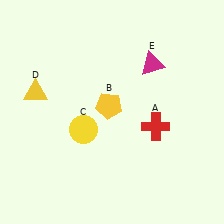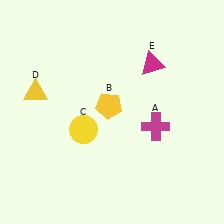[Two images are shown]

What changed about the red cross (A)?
In Image 1, A is red. In Image 2, it changed to magenta.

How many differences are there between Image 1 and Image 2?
There is 1 difference between the two images.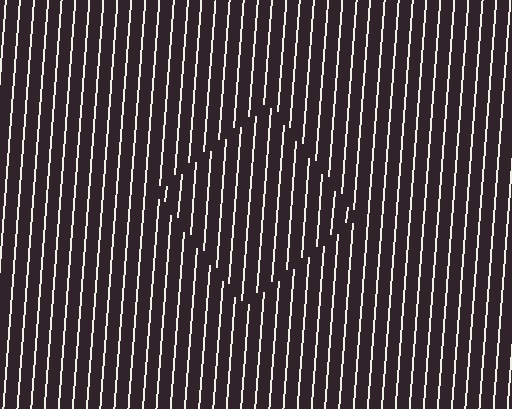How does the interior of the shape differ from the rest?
The interior of the shape contains the same grating, shifted by half a period — the contour is defined by the phase discontinuity where line-ends from the inner and outer gratings abut.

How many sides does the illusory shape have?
4 sides — the line-ends trace a square.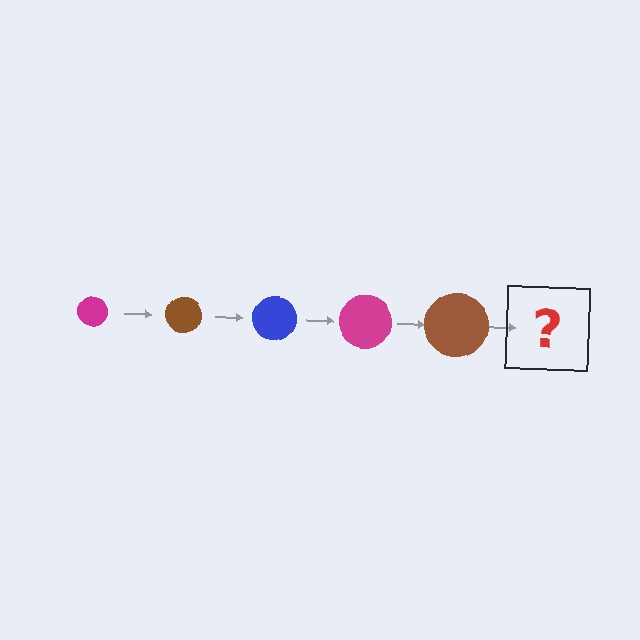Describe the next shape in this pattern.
It should be a blue circle, larger than the previous one.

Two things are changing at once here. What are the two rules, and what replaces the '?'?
The two rules are that the circle grows larger each step and the color cycles through magenta, brown, and blue. The '?' should be a blue circle, larger than the previous one.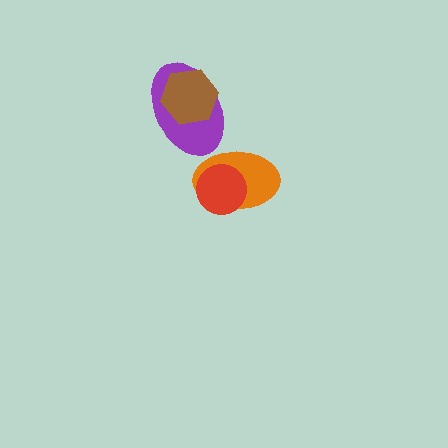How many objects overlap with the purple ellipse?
1 object overlaps with the purple ellipse.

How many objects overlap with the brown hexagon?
1 object overlaps with the brown hexagon.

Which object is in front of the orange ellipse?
The red circle is in front of the orange ellipse.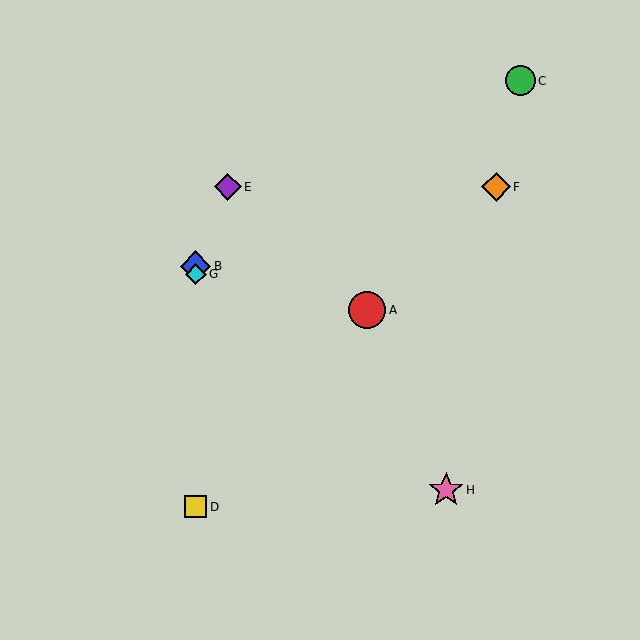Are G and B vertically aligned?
Yes, both are at x≈196.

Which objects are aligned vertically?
Objects B, D, G are aligned vertically.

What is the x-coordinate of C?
Object C is at x≈520.